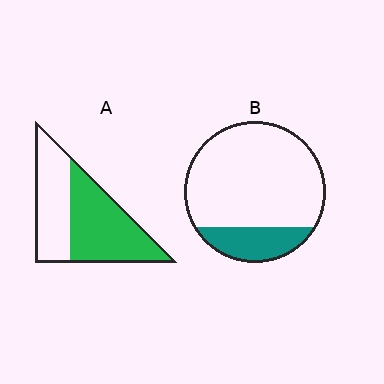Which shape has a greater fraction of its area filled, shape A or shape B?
Shape A.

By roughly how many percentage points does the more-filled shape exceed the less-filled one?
By roughly 35 percentage points (A over B).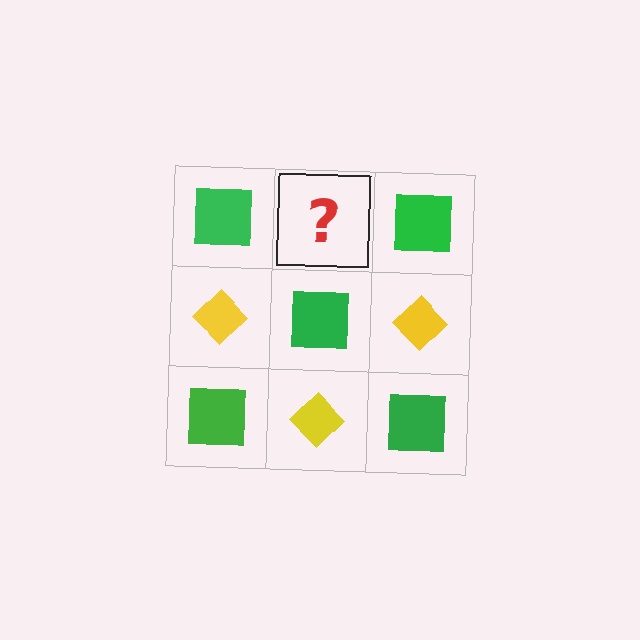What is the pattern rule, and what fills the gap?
The rule is that it alternates green square and yellow diamond in a checkerboard pattern. The gap should be filled with a yellow diamond.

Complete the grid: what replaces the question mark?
The question mark should be replaced with a yellow diamond.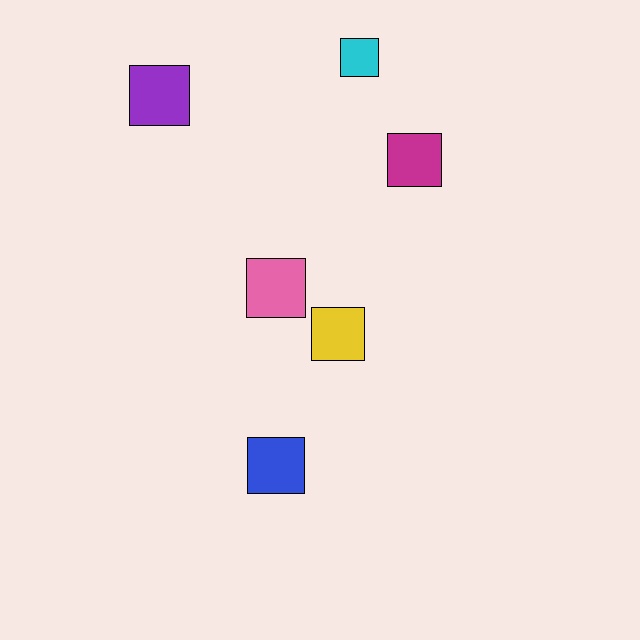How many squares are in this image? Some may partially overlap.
There are 6 squares.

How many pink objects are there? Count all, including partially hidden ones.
There is 1 pink object.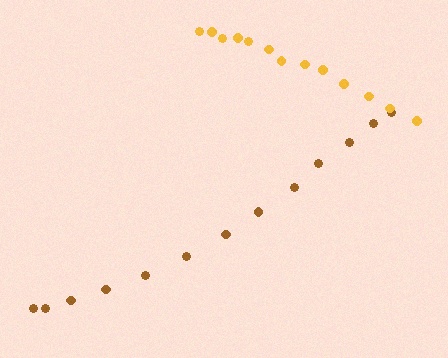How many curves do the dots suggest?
There are 2 distinct paths.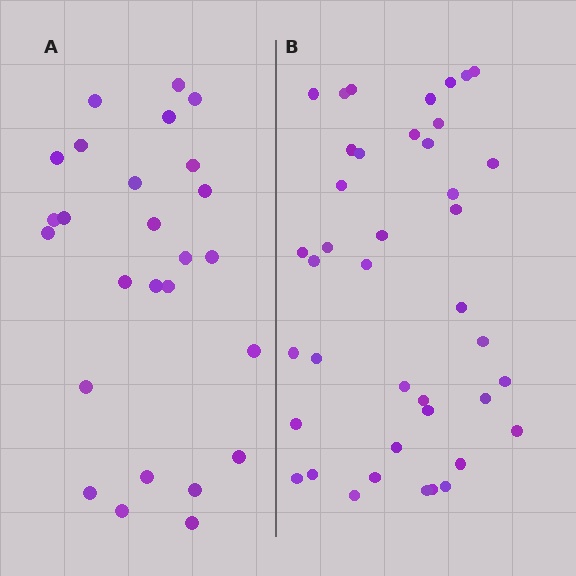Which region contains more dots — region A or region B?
Region B (the right region) has more dots.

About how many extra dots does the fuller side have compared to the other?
Region B has approximately 15 more dots than region A.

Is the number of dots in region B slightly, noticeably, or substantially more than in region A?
Region B has substantially more. The ratio is roughly 1.6 to 1.